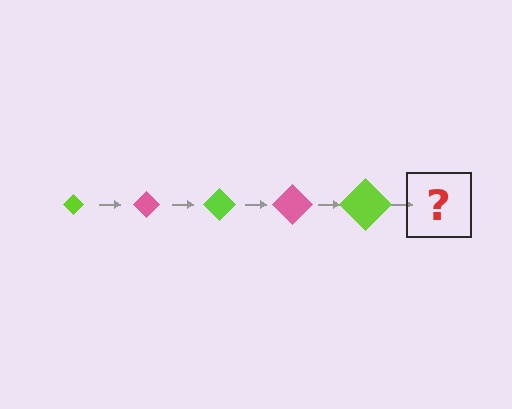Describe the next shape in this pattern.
It should be a pink diamond, larger than the previous one.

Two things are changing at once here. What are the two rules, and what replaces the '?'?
The two rules are that the diamond grows larger each step and the color cycles through lime and pink. The '?' should be a pink diamond, larger than the previous one.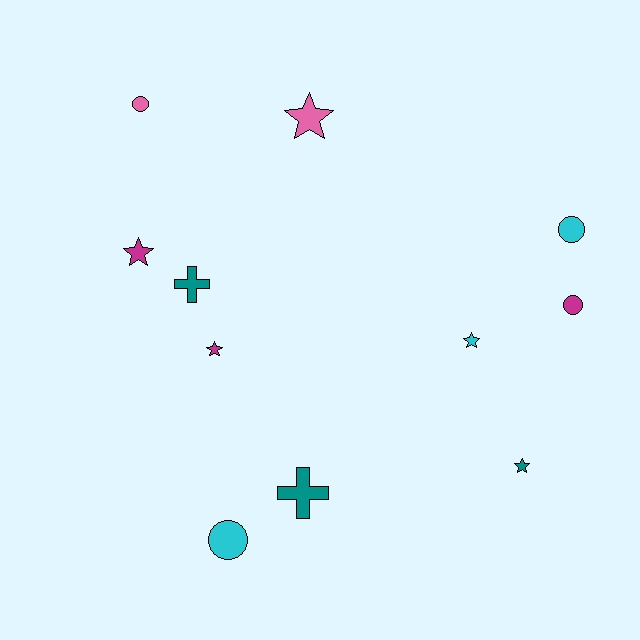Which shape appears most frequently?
Star, with 5 objects.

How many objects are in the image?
There are 11 objects.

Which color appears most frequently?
Teal, with 3 objects.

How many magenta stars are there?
There are 2 magenta stars.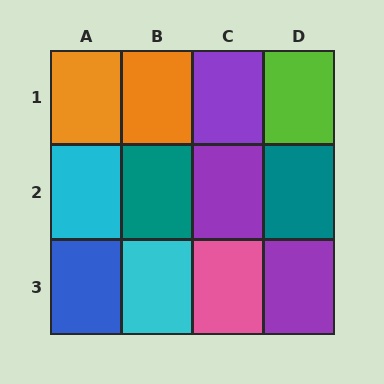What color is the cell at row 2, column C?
Purple.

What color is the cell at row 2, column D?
Teal.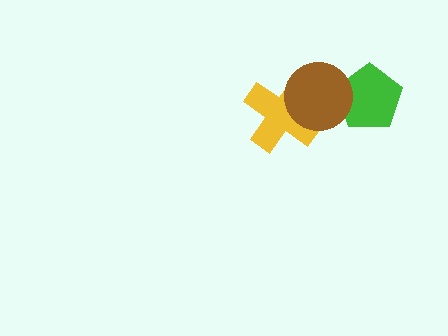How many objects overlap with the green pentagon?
1 object overlaps with the green pentagon.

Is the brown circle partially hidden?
No, no other shape covers it.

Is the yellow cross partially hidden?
Yes, it is partially covered by another shape.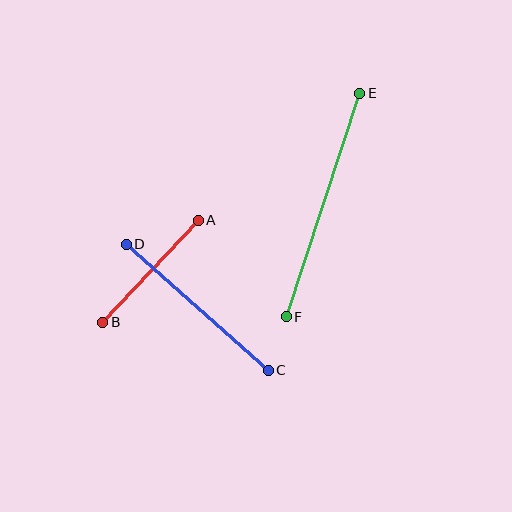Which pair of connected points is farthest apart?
Points E and F are farthest apart.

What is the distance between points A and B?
The distance is approximately 140 pixels.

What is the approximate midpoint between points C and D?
The midpoint is at approximately (197, 307) pixels.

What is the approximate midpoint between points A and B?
The midpoint is at approximately (150, 271) pixels.